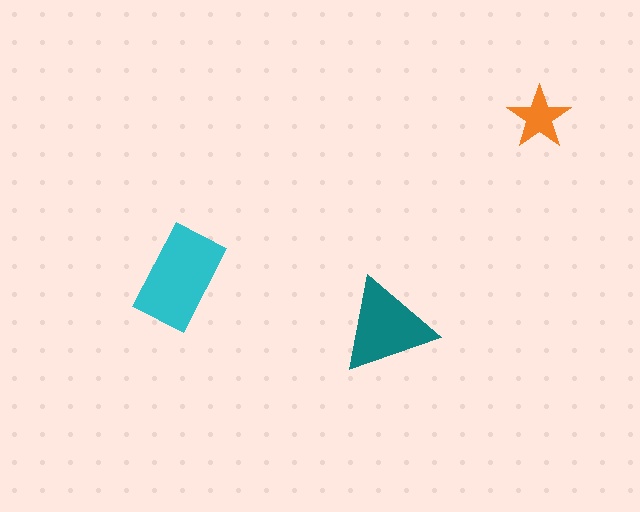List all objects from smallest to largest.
The orange star, the teal triangle, the cyan rectangle.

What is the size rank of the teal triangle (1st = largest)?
2nd.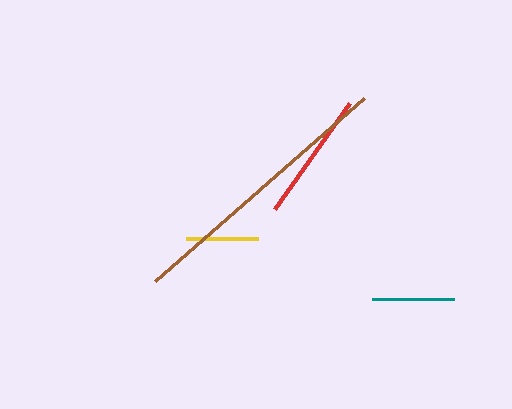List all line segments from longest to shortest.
From longest to shortest: brown, red, teal, yellow.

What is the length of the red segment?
The red segment is approximately 130 pixels long.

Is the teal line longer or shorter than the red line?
The red line is longer than the teal line.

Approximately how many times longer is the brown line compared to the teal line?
The brown line is approximately 3.4 times the length of the teal line.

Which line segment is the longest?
The brown line is the longest at approximately 278 pixels.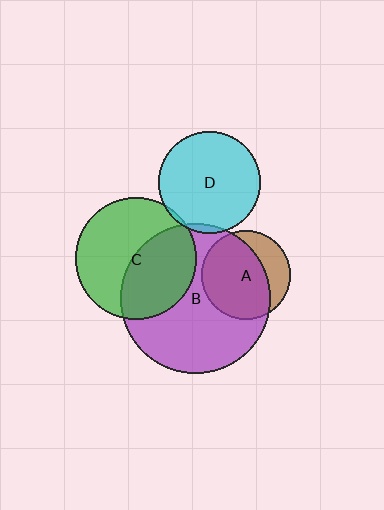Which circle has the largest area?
Circle B (purple).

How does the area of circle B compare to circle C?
Approximately 1.5 times.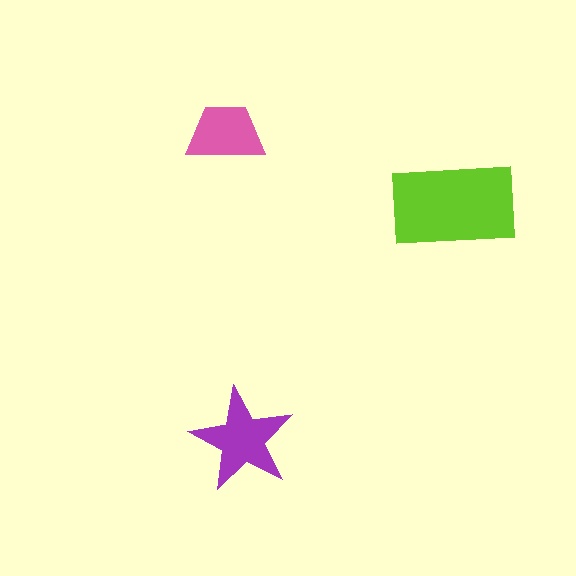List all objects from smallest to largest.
The pink trapezoid, the purple star, the lime rectangle.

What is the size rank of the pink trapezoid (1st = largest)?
3rd.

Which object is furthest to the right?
The lime rectangle is rightmost.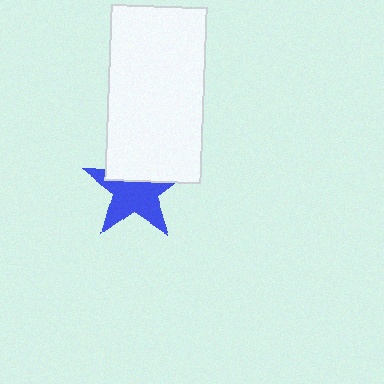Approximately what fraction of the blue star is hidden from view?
Roughly 38% of the blue star is hidden behind the white rectangle.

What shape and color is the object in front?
The object in front is a white rectangle.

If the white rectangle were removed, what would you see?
You would see the complete blue star.